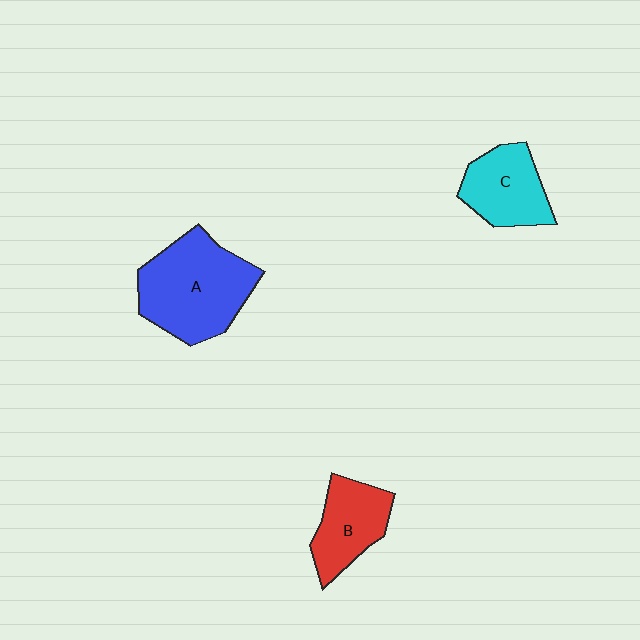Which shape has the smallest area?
Shape B (red).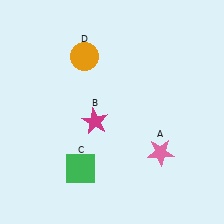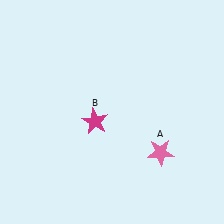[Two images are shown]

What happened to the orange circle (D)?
The orange circle (D) was removed in Image 2. It was in the top-left area of Image 1.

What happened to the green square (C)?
The green square (C) was removed in Image 2. It was in the bottom-left area of Image 1.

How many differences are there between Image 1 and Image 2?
There are 2 differences between the two images.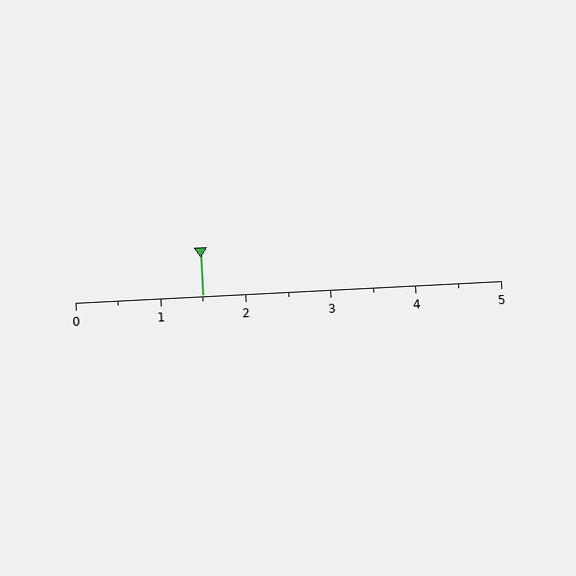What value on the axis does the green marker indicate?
The marker indicates approximately 1.5.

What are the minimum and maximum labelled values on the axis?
The axis runs from 0 to 5.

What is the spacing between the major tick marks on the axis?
The major ticks are spaced 1 apart.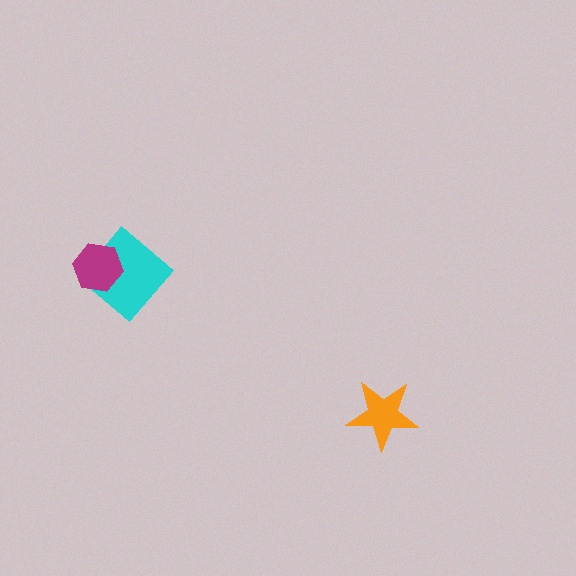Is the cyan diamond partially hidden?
Yes, it is partially covered by another shape.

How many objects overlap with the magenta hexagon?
1 object overlaps with the magenta hexagon.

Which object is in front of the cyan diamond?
The magenta hexagon is in front of the cyan diamond.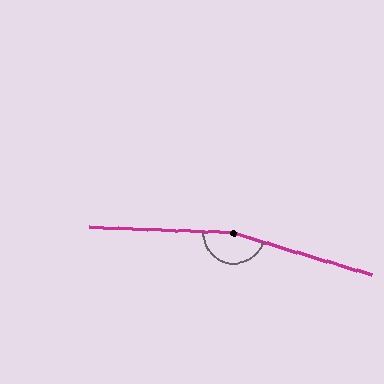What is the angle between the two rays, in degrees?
Approximately 165 degrees.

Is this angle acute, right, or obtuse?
It is obtuse.